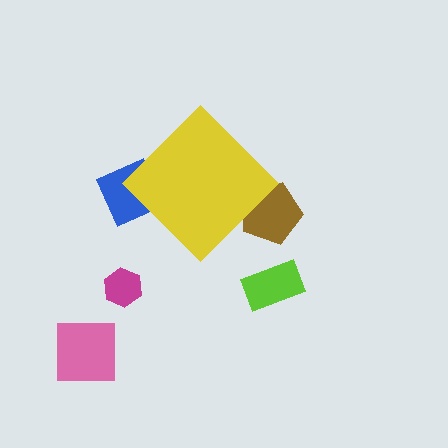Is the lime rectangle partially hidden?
No, the lime rectangle is fully visible.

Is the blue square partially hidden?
Yes, the blue square is partially hidden behind the yellow diamond.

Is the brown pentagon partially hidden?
Yes, the brown pentagon is partially hidden behind the yellow diamond.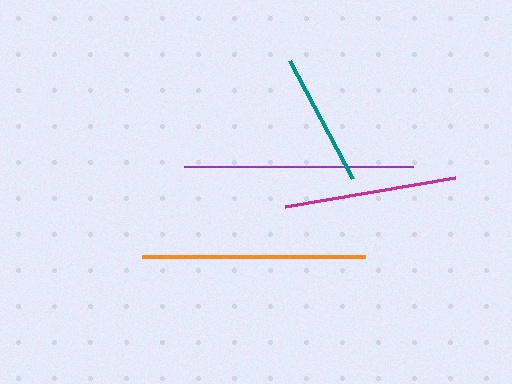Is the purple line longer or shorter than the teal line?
The purple line is longer than the teal line.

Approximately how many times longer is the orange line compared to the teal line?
The orange line is approximately 1.7 times the length of the teal line.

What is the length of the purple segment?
The purple segment is approximately 230 pixels long.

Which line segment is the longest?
The purple line is the longest at approximately 230 pixels.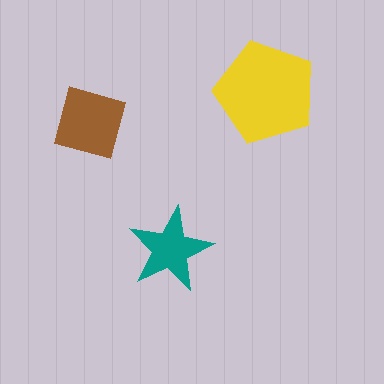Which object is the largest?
The yellow pentagon.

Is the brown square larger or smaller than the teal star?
Larger.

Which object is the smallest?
The teal star.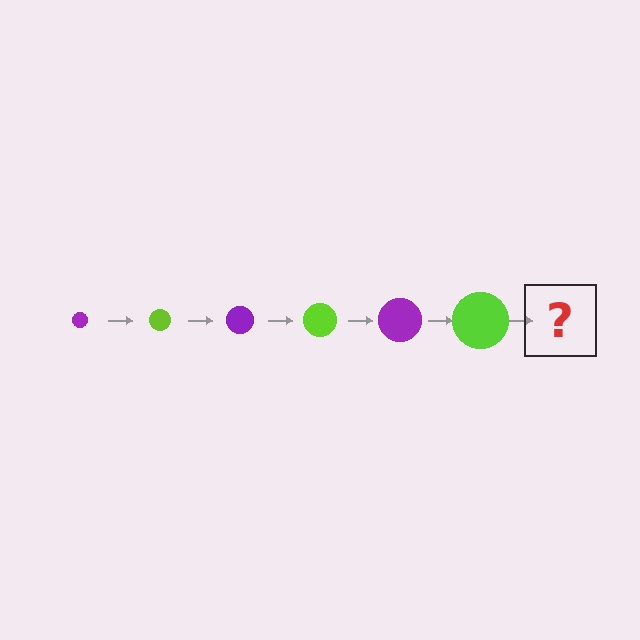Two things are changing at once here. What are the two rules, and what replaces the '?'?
The two rules are that the circle grows larger each step and the color cycles through purple and lime. The '?' should be a purple circle, larger than the previous one.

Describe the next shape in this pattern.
It should be a purple circle, larger than the previous one.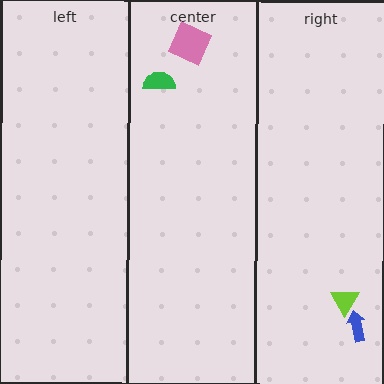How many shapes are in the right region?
2.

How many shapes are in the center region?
2.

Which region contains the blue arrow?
The right region.